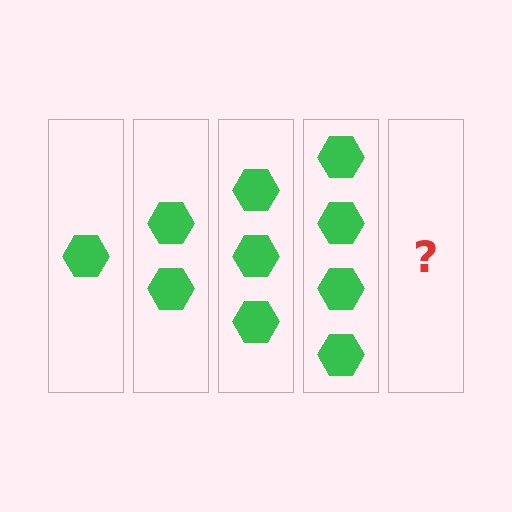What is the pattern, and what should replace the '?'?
The pattern is that each step adds one more hexagon. The '?' should be 5 hexagons.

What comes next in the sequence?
The next element should be 5 hexagons.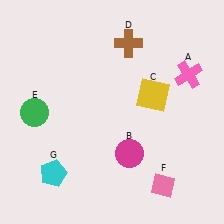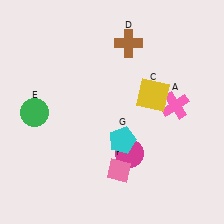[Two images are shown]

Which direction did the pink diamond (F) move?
The pink diamond (F) moved left.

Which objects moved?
The objects that moved are: the pink cross (A), the pink diamond (F), the cyan pentagon (G).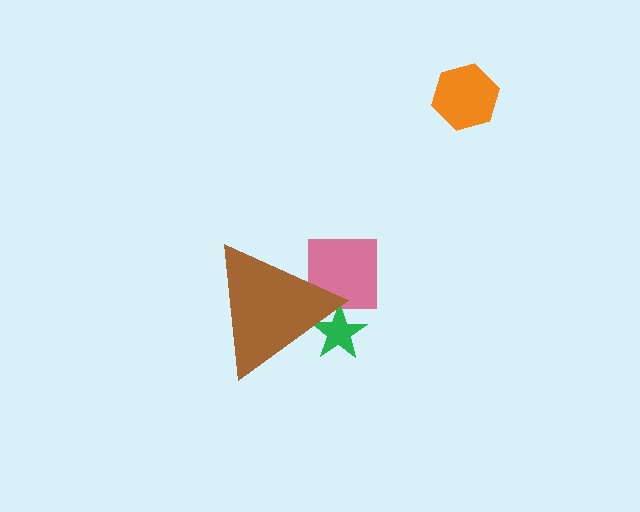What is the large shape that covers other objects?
A brown triangle.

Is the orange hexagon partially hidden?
No, the orange hexagon is fully visible.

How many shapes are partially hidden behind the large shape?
2 shapes are partially hidden.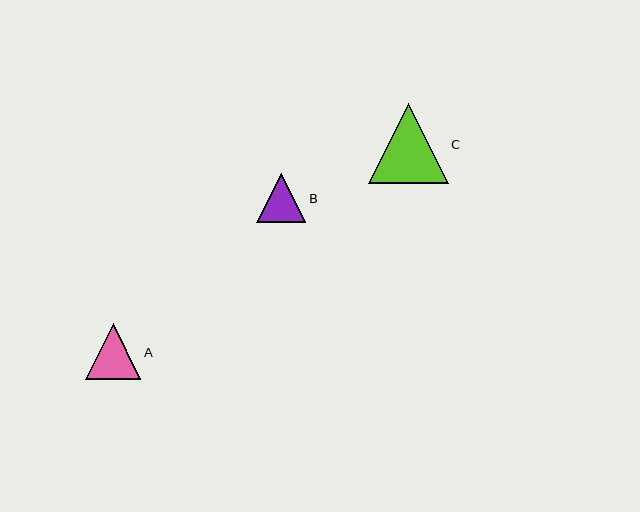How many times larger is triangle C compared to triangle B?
Triangle C is approximately 1.6 times the size of triangle B.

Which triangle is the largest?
Triangle C is the largest with a size of approximately 80 pixels.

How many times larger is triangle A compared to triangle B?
Triangle A is approximately 1.1 times the size of triangle B.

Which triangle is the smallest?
Triangle B is the smallest with a size of approximately 49 pixels.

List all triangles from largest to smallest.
From largest to smallest: C, A, B.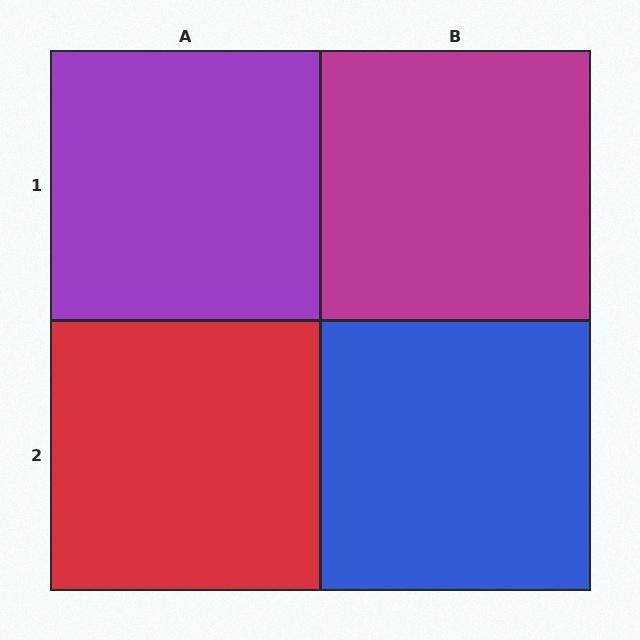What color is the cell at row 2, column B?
Blue.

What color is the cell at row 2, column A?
Red.